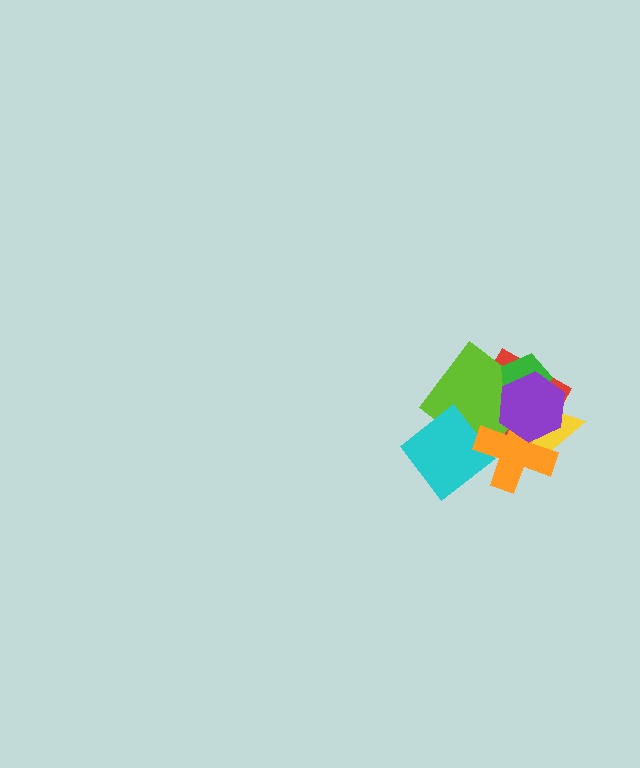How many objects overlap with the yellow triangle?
4 objects overlap with the yellow triangle.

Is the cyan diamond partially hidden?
Yes, it is partially covered by another shape.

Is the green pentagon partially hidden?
Yes, it is partially covered by another shape.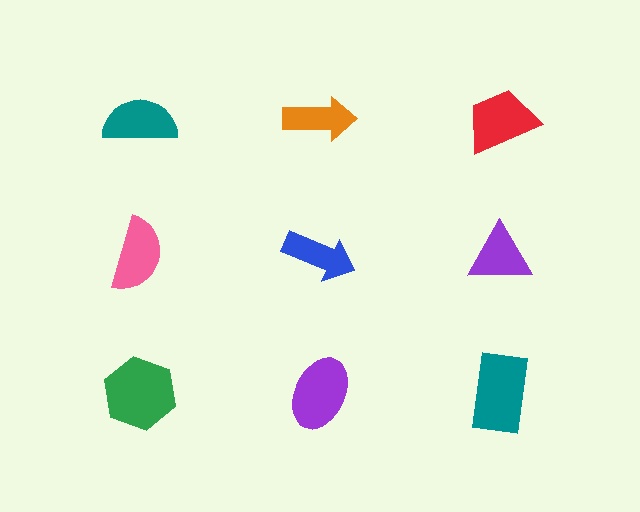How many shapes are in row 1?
3 shapes.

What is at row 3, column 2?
A purple ellipse.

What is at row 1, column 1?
A teal semicircle.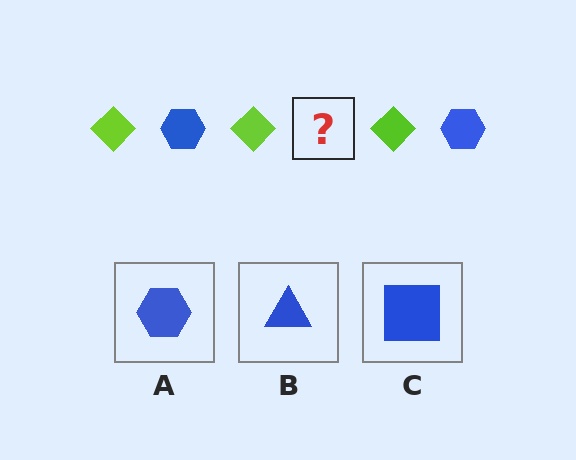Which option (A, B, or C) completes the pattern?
A.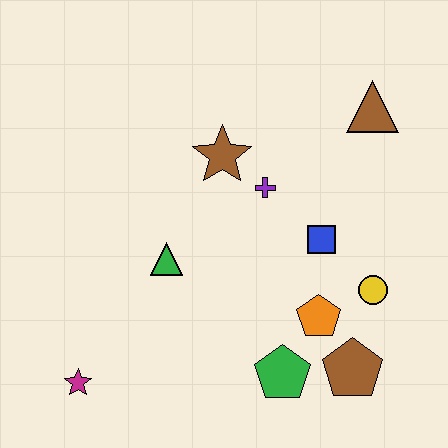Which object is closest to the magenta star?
The green triangle is closest to the magenta star.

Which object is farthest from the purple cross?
The magenta star is farthest from the purple cross.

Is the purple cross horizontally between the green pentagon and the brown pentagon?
No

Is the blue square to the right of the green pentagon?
Yes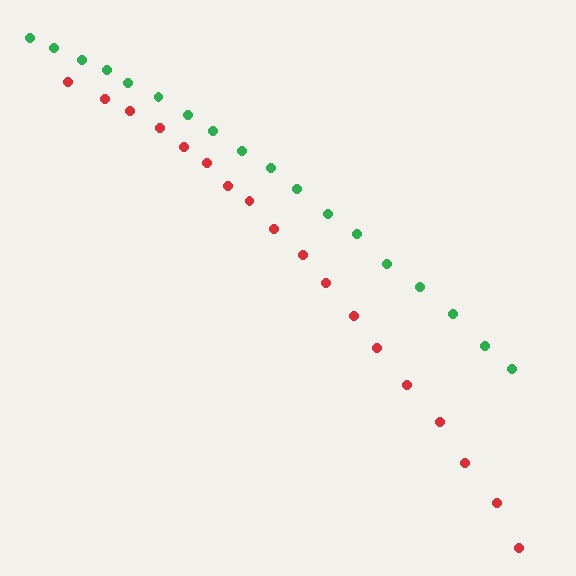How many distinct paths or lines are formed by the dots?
There are 2 distinct paths.